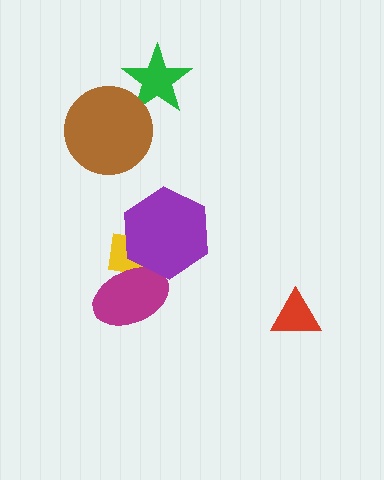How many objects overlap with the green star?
1 object overlaps with the green star.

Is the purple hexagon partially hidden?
No, no other shape covers it.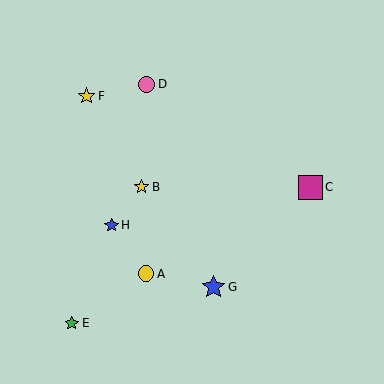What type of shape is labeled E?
Shape E is a green star.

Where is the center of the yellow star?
The center of the yellow star is at (141, 187).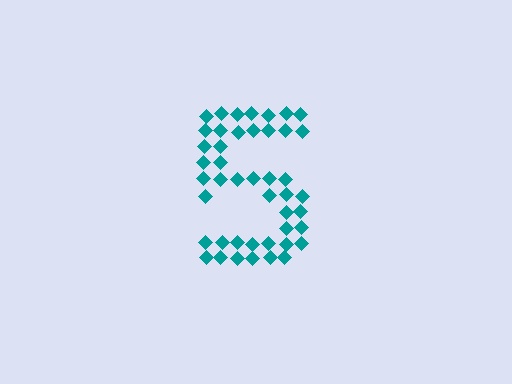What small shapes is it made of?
It is made of small diamonds.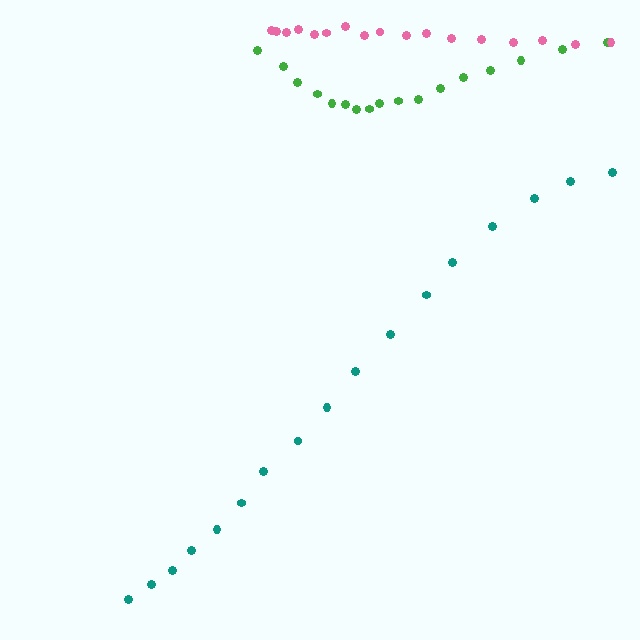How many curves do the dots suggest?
There are 3 distinct paths.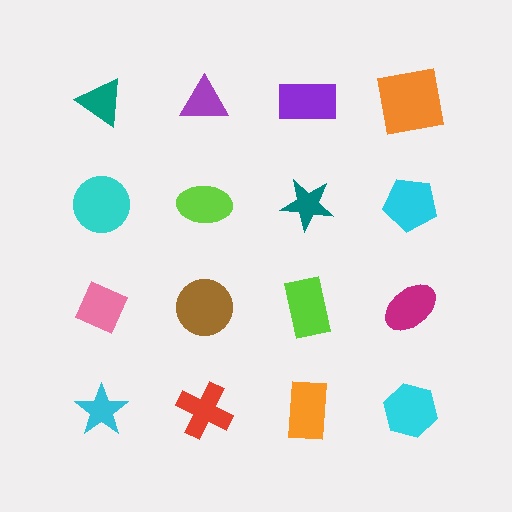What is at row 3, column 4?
A magenta ellipse.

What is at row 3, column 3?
A lime rectangle.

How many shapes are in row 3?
4 shapes.